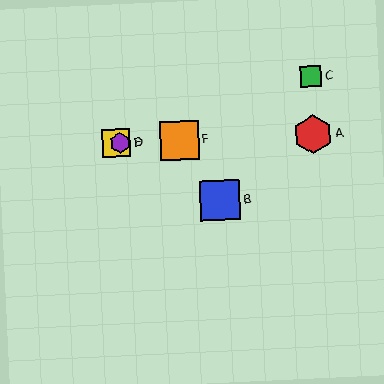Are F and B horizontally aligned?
No, F is at y≈140 and B is at y≈200.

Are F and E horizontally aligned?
Yes, both are at y≈140.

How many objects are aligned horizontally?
4 objects (A, D, E, F) are aligned horizontally.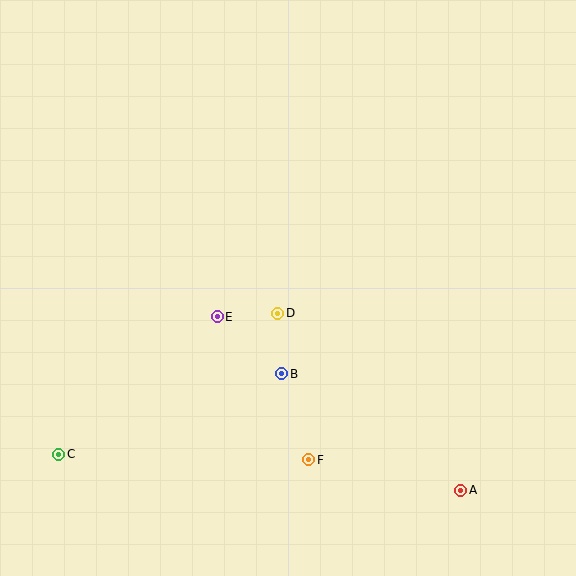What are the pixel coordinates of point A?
Point A is at (461, 490).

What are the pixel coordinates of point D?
Point D is at (278, 313).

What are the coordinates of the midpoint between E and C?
The midpoint between E and C is at (138, 386).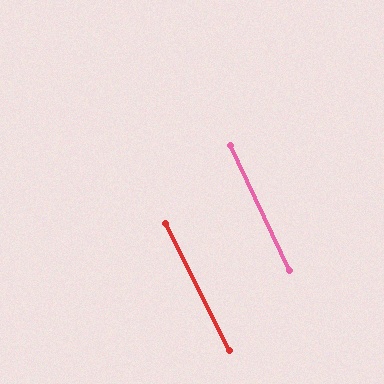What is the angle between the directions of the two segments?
Approximately 1 degree.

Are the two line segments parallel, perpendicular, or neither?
Parallel — their directions differ by only 1.3°.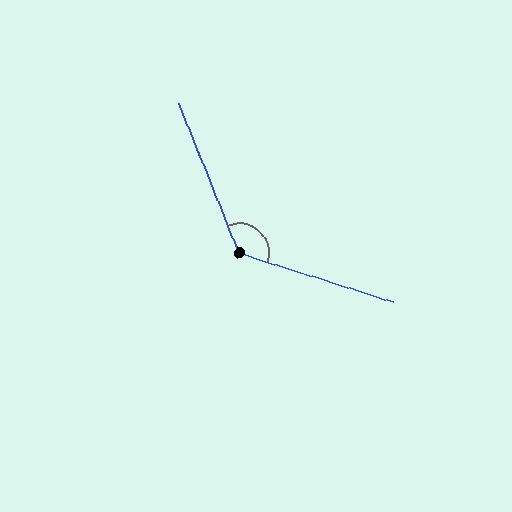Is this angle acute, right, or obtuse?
It is obtuse.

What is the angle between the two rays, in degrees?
Approximately 130 degrees.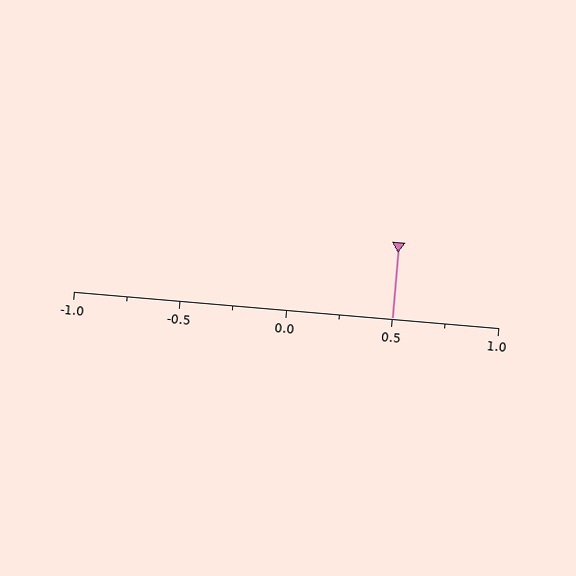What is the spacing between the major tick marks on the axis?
The major ticks are spaced 0.5 apart.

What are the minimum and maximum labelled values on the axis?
The axis runs from -1.0 to 1.0.